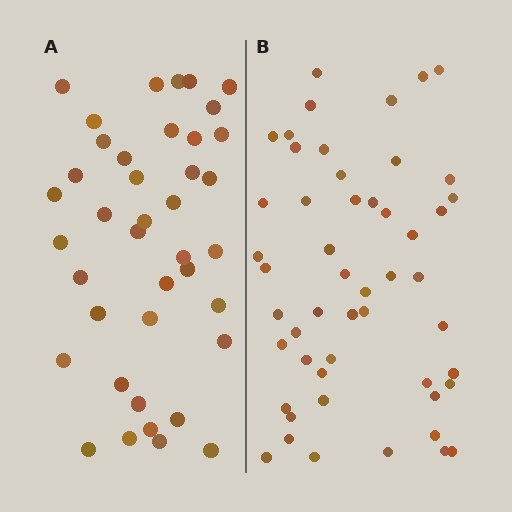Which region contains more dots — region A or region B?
Region B (the right region) has more dots.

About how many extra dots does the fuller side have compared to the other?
Region B has roughly 12 or so more dots than region A.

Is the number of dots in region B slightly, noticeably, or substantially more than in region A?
Region B has noticeably more, but not dramatically so. The ratio is roughly 1.3 to 1.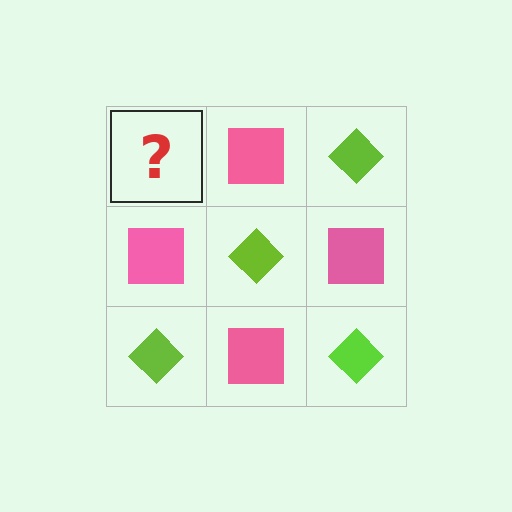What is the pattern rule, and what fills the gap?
The rule is that it alternates lime diamond and pink square in a checkerboard pattern. The gap should be filled with a lime diamond.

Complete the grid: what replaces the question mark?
The question mark should be replaced with a lime diamond.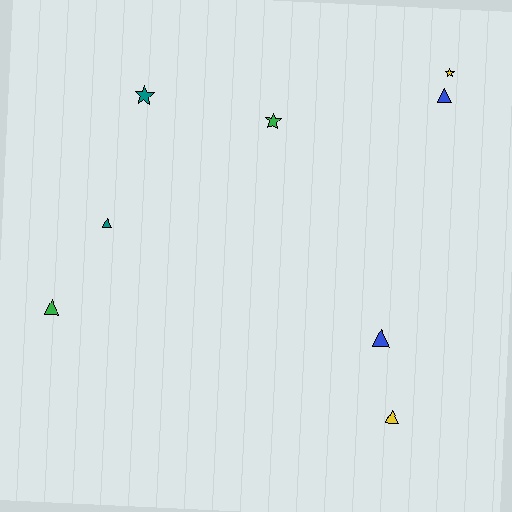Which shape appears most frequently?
Triangle, with 5 objects.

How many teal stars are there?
There is 1 teal star.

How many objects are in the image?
There are 8 objects.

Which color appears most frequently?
Green, with 2 objects.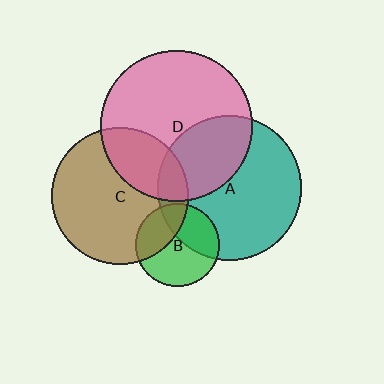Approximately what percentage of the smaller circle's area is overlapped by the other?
Approximately 35%.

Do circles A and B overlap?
Yes.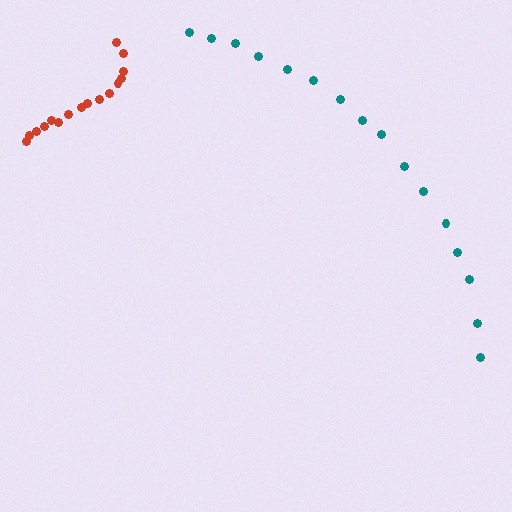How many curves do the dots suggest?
There are 2 distinct paths.